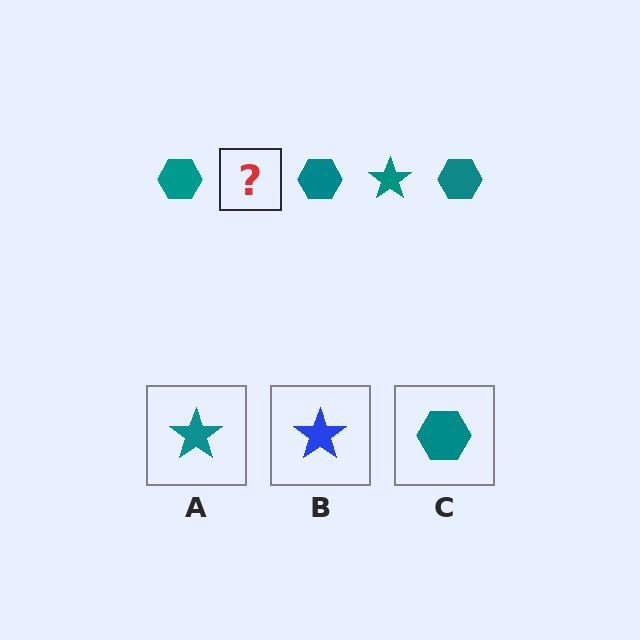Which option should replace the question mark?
Option A.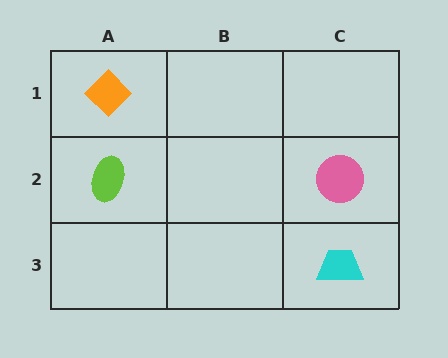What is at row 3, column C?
A cyan trapezoid.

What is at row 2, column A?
A lime ellipse.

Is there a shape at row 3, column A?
No, that cell is empty.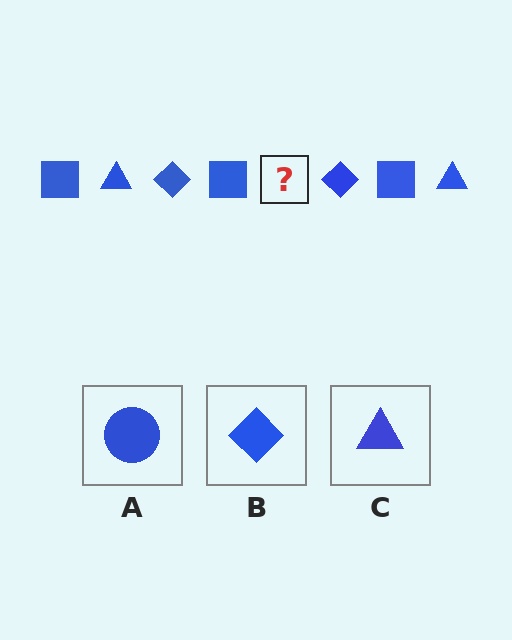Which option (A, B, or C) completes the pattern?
C.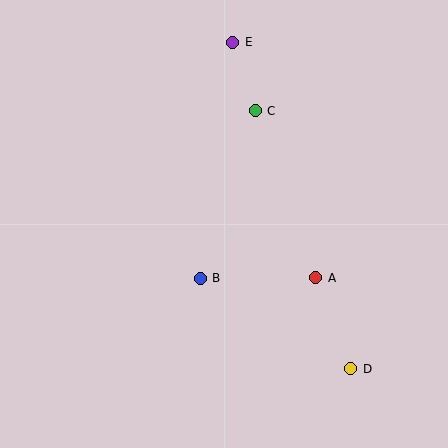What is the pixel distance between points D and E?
The distance between D and E is 347 pixels.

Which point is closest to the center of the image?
Point B at (200, 278) is closest to the center.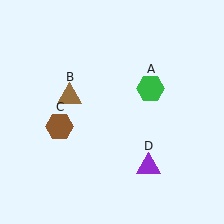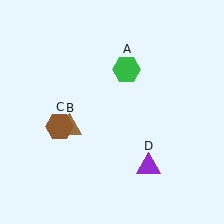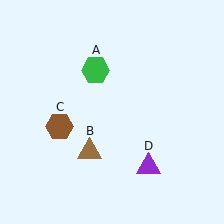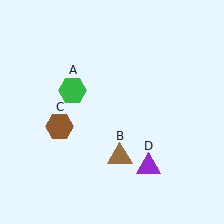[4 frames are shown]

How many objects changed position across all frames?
2 objects changed position: green hexagon (object A), brown triangle (object B).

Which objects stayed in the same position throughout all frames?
Brown hexagon (object C) and purple triangle (object D) remained stationary.